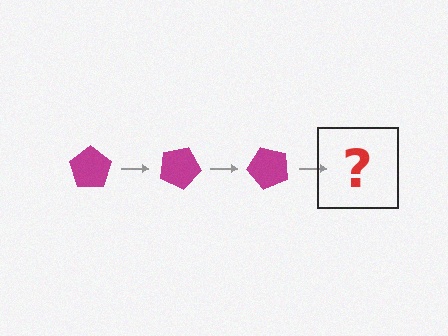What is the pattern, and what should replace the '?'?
The pattern is that the pentagon rotates 25 degrees each step. The '?' should be a magenta pentagon rotated 75 degrees.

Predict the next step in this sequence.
The next step is a magenta pentagon rotated 75 degrees.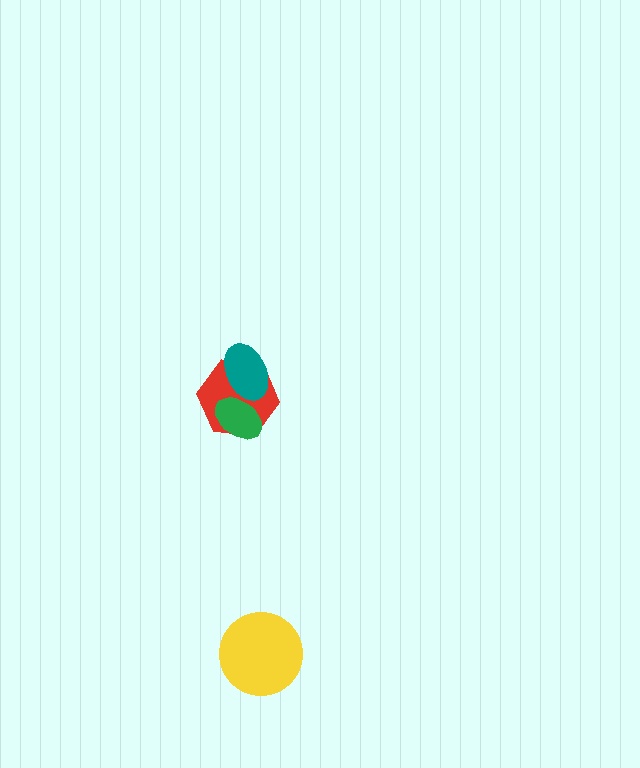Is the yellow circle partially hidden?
No, no other shape covers it.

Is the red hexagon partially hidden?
Yes, it is partially covered by another shape.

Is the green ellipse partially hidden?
Yes, it is partially covered by another shape.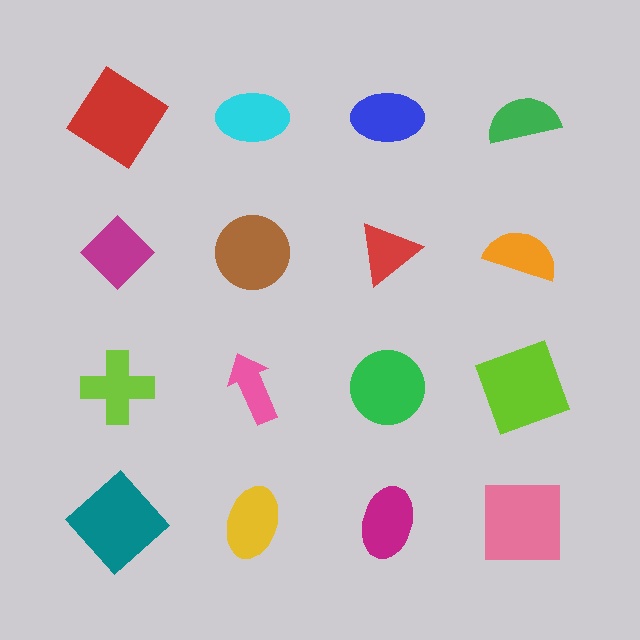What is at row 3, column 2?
A pink arrow.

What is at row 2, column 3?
A red triangle.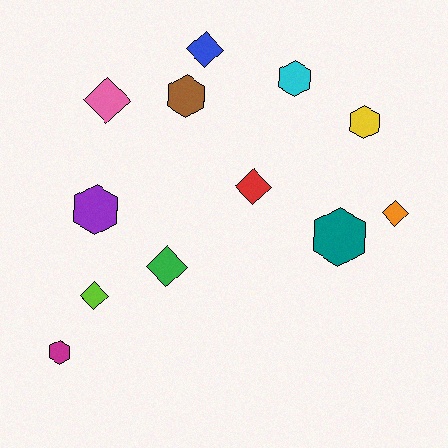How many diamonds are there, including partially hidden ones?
There are 6 diamonds.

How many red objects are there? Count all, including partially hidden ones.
There is 1 red object.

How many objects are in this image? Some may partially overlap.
There are 12 objects.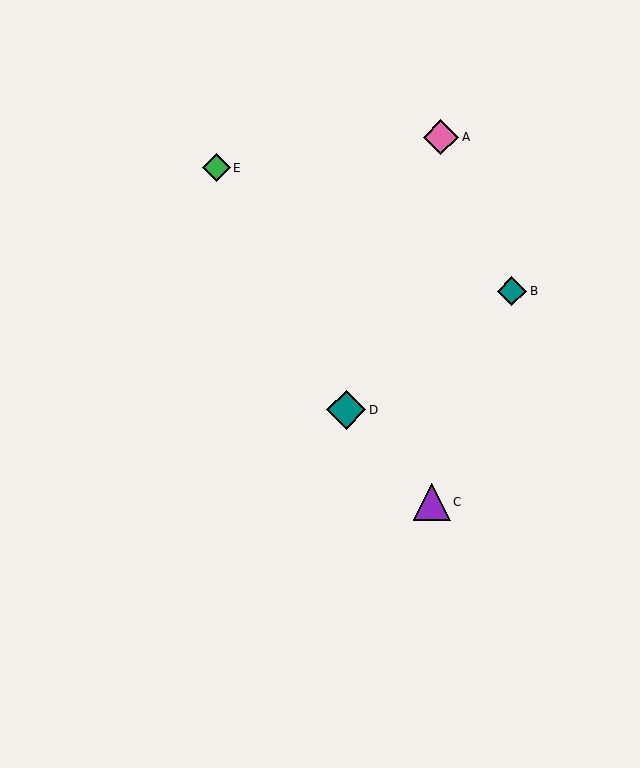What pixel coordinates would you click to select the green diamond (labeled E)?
Click at (216, 168) to select the green diamond E.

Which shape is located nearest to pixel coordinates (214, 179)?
The green diamond (labeled E) at (216, 168) is nearest to that location.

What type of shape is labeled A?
Shape A is a pink diamond.